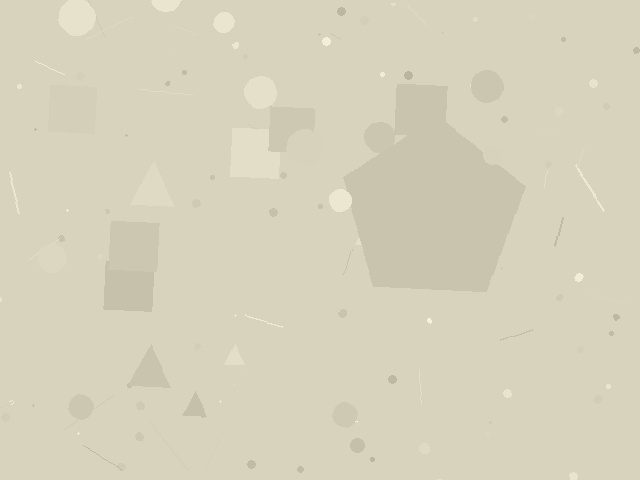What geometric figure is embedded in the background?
A pentagon is embedded in the background.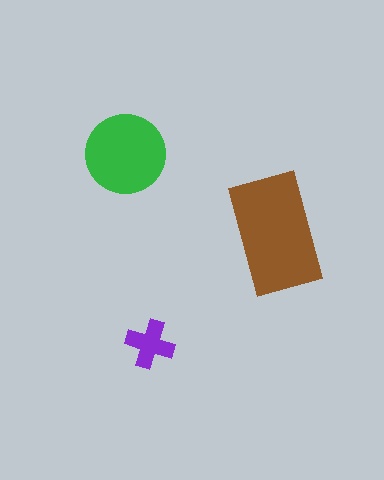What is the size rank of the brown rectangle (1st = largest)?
1st.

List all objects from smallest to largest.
The purple cross, the green circle, the brown rectangle.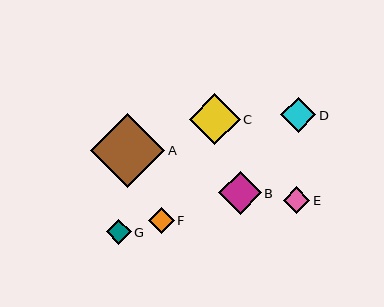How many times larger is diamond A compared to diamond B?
Diamond A is approximately 1.7 times the size of diamond B.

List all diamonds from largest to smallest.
From largest to smallest: A, C, B, D, E, F, G.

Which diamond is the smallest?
Diamond G is the smallest with a size of approximately 25 pixels.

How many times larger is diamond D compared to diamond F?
Diamond D is approximately 1.3 times the size of diamond F.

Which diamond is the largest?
Diamond A is the largest with a size of approximately 74 pixels.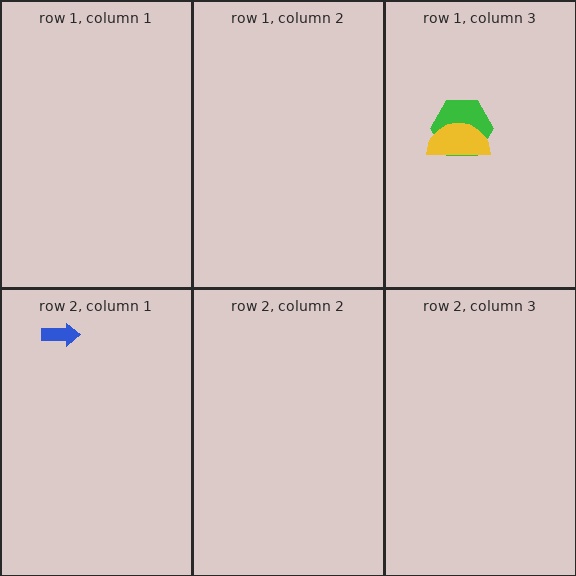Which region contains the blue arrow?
The row 2, column 1 region.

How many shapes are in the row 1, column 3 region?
2.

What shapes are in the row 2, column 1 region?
The blue arrow.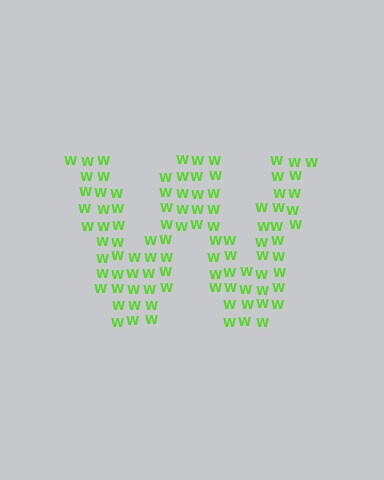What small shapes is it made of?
It is made of small letter W's.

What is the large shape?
The large shape is the letter W.